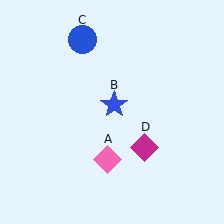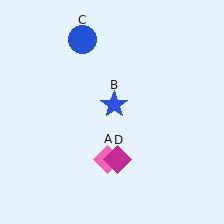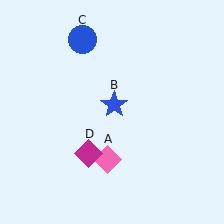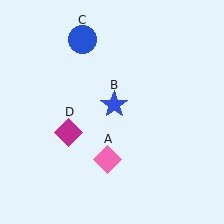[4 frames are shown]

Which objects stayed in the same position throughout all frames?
Pink diamond (object A) and blue star (object B) and blue circle (object C) remained stationary.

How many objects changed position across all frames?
1 object changed position: magenta diamond (object D).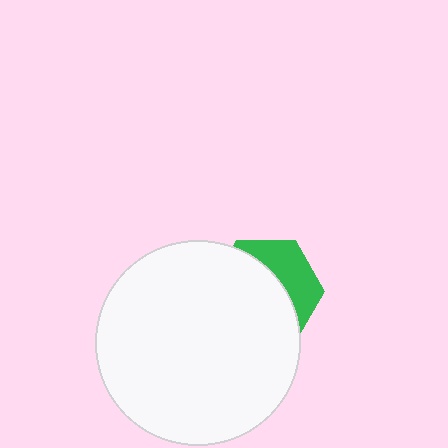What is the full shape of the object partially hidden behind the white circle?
The partially hidden object is a green hexagon.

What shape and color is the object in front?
The object in front is a white circle.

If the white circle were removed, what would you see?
You would see the complete green hexagon.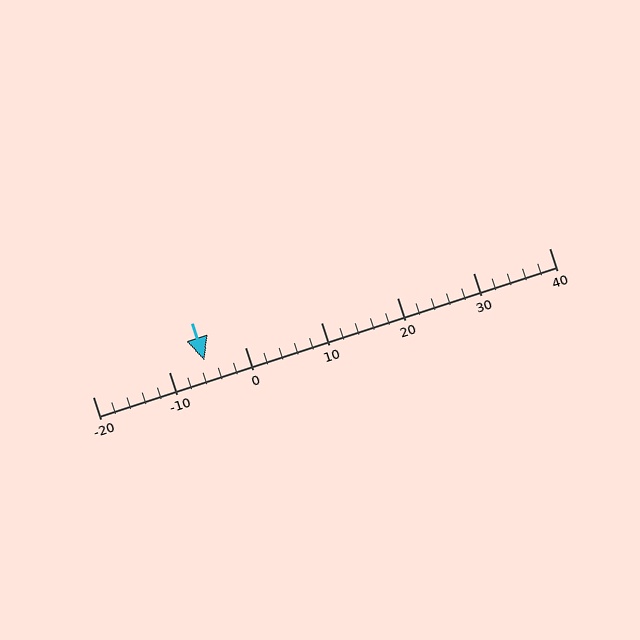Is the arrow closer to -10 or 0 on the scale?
The arrow is closer to -10.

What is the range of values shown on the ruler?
The ruler shows values from -20 to 40.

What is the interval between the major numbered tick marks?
The major tick marks are spaced 10 units apart.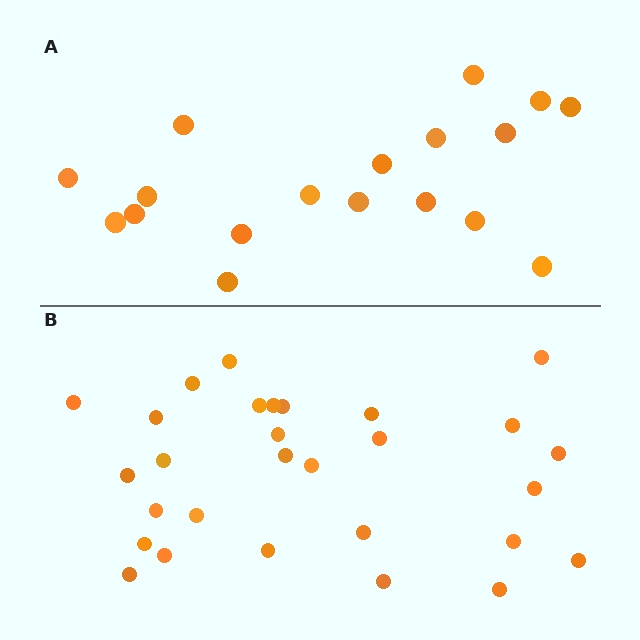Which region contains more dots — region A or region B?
Region B (the bottom region) has more dots.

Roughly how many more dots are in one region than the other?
Region B has roughly 12 or so more dots than region A.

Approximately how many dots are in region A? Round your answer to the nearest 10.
About 20 dots. (The exact count is 18, which rounds to 20.)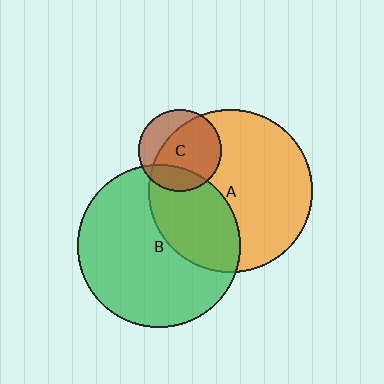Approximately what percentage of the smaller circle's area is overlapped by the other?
Approximately 70%.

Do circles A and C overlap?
Yes.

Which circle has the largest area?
Circle A (orange).